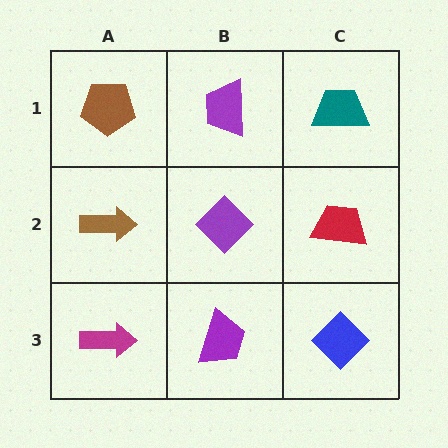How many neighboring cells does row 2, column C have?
3.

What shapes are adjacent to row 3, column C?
A red trapezoid (row 2, column C), a purple trapezoid (row 3, column B).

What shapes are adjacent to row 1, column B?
A purple diamond (row 2, column B), a brown pentagon (row 1, column A), a teal trapezoid (row 1, column C).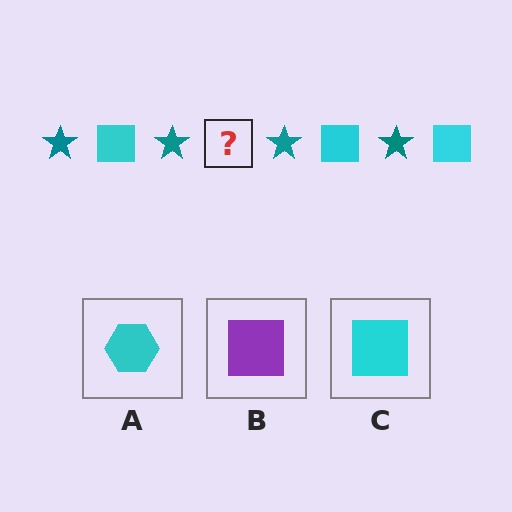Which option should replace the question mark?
Option C.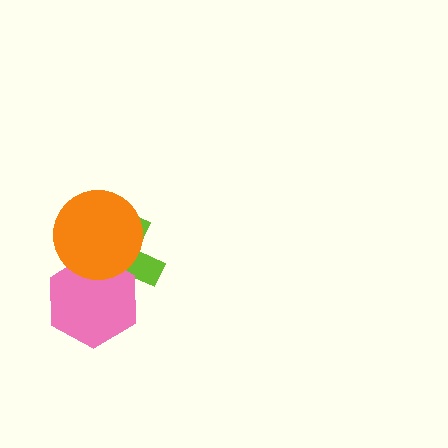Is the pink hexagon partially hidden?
Yes, it is partially covered by another shape.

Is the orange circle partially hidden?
No, no other shape covers it.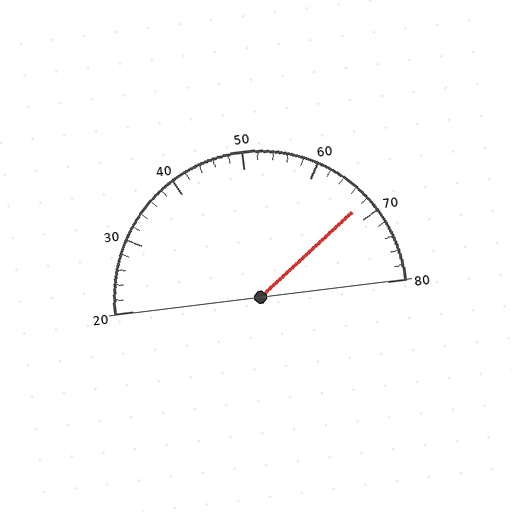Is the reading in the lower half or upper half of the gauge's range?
The reading is in the upper half of the range (20 to 80).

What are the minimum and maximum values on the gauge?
The gauge ranges from 20 to 80.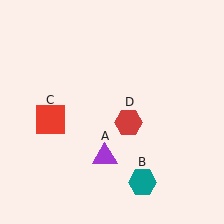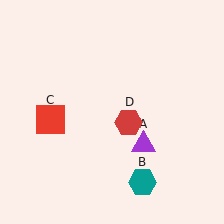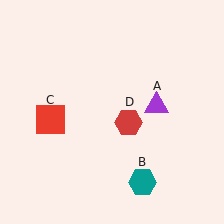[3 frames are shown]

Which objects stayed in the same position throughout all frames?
Teal hexagon (object B) and red square (object C) and red hexagon (object D) remained stationary.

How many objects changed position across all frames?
1 object changed position: purple triangle (object A).